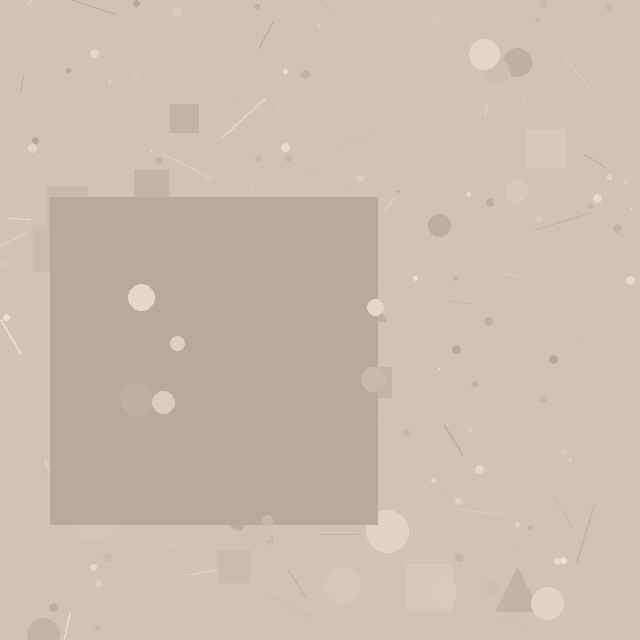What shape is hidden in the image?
A square is hidden in the image.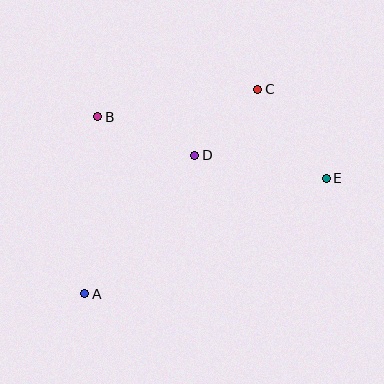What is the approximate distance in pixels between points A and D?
The distance between A and D is approximately 177 pixels.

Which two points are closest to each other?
Points C and D are closest to each other.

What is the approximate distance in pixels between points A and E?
The distance between A and E is approximately 268 pixels.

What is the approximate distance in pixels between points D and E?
The distance between D and E is approximately 134 pixels.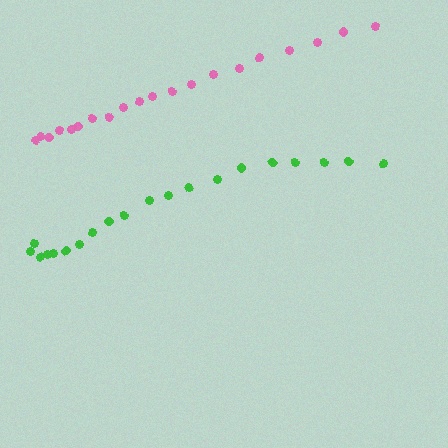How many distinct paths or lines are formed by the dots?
There are 2 distinct paths.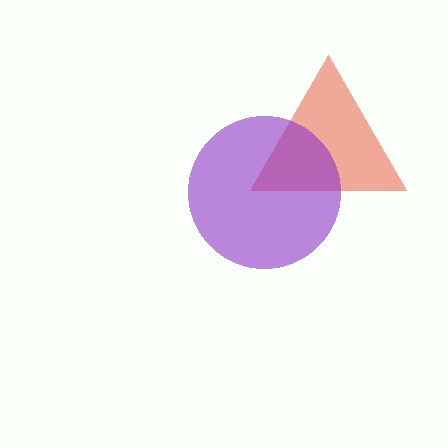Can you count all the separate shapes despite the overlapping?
Yes, there are 2 separate shapes.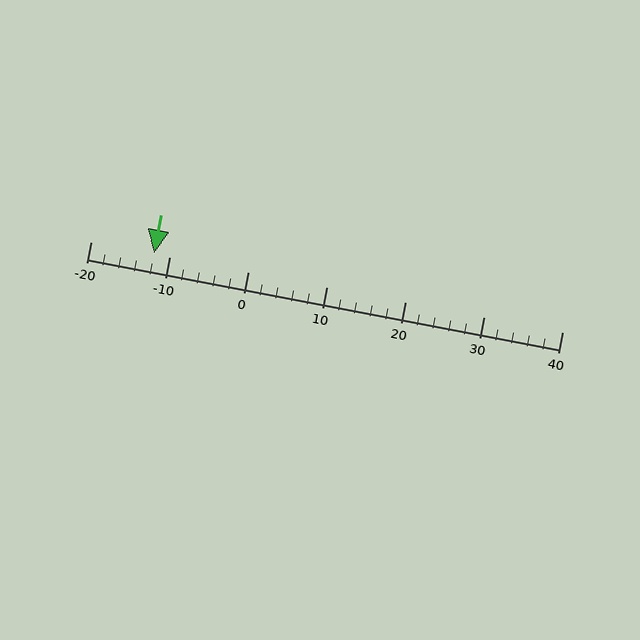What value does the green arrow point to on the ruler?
The green arrow points to approximately -12.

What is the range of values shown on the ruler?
The ruler shows values from -20 to 40.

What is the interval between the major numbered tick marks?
The major tick marks are spaced 10 units apart.